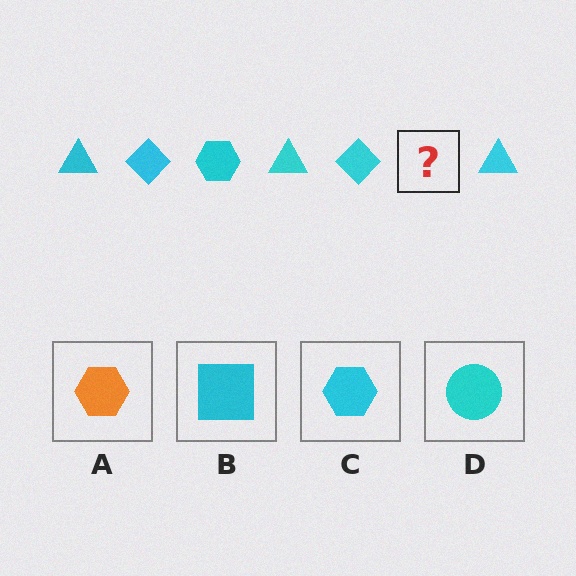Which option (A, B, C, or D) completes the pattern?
C.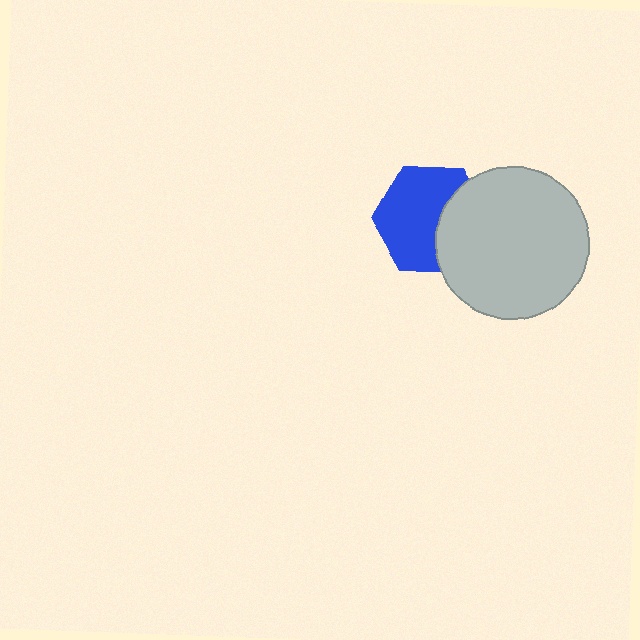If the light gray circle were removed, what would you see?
You would see the complete blue hexagon.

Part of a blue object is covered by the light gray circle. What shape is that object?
It is a hexagon.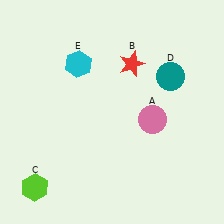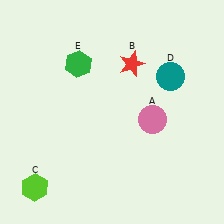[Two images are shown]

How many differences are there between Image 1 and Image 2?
There is 1 difference between the two images.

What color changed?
The hexagon (E) changed from cyan in Image 1 to green in Image 2.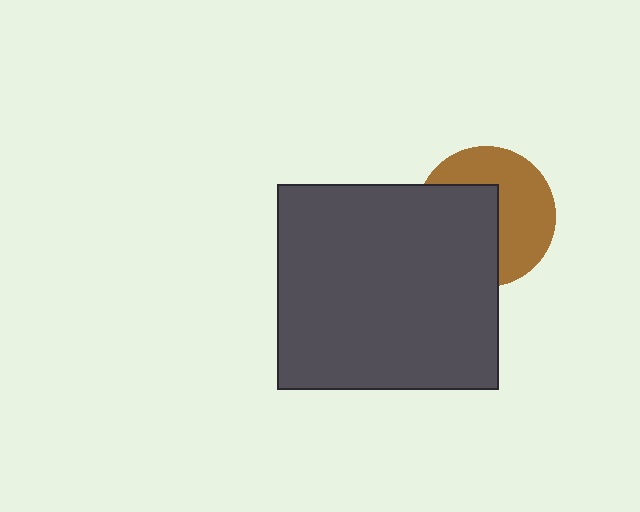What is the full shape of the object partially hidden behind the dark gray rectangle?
The partially hidden object is a brown circle.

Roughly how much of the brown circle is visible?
About half of it is visible (roughly 52%).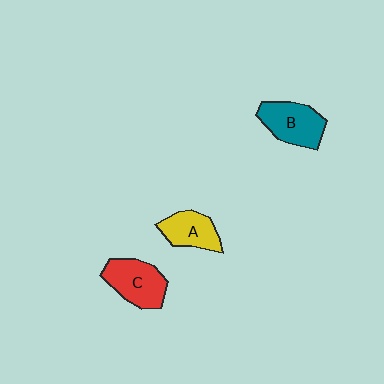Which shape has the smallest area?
Shape A (yellow).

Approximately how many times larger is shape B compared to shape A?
Approximately 1.3 times.